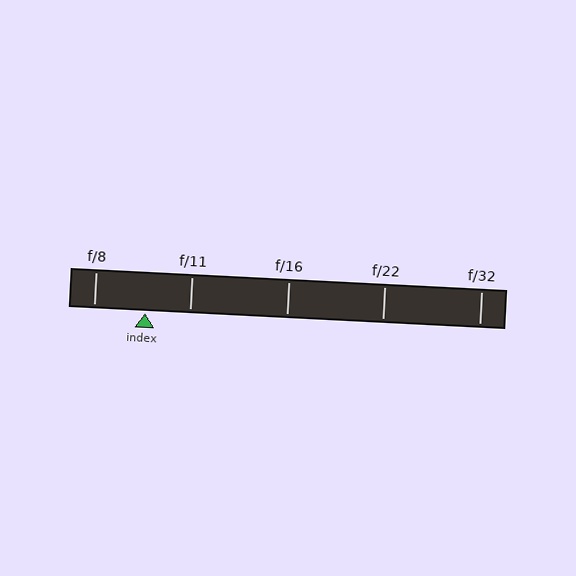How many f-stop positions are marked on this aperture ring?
There are 5 f-stop positions marked.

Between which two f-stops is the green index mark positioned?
The index mark is between f/8 and f/11.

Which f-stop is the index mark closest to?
The index mark is closest to f/11.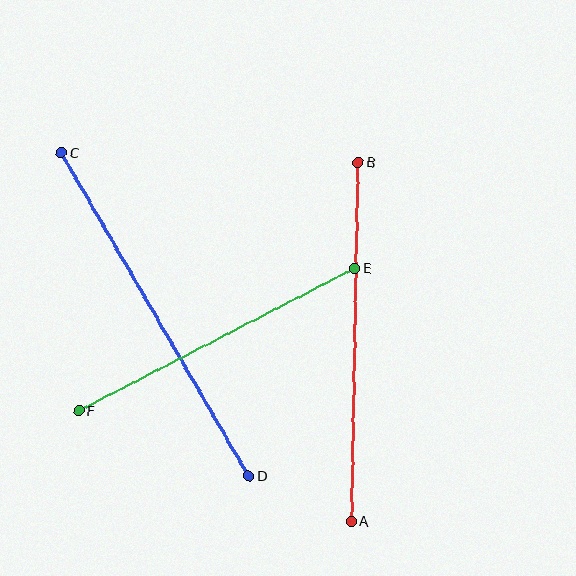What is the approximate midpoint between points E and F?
The midpoint is at approximately (217, 339) pixels.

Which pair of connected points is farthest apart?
Points C and D are farthest apart.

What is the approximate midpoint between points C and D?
The midpoint is at approximately (155, 314) pixels.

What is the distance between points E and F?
The distance is approximately 310 pixels.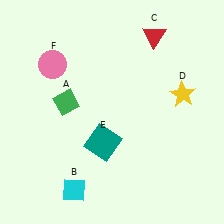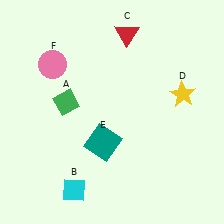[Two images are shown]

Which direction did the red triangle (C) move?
The red triangle (C) moved left.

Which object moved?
The red triangle (C) moved left.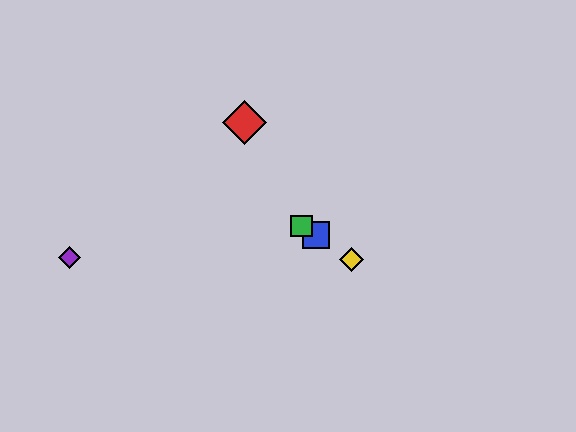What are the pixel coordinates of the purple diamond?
The purple diamond is at (70, 257).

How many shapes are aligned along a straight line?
3 shapes (the blue square, the green square, the yellow diamond) are aligned along a straight line.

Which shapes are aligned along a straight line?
The blue square, the green square, the yellow diamond are aligned along a straight line.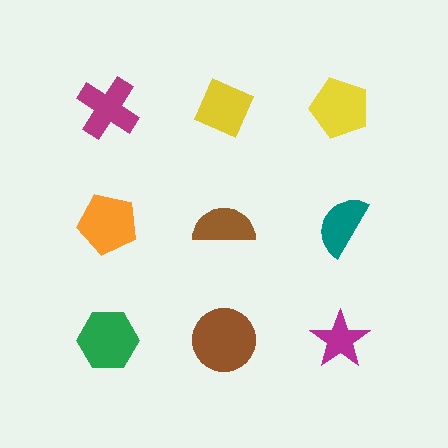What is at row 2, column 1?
An orange pentagon.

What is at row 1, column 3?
A yellow pentagon.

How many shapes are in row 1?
3 shapes.